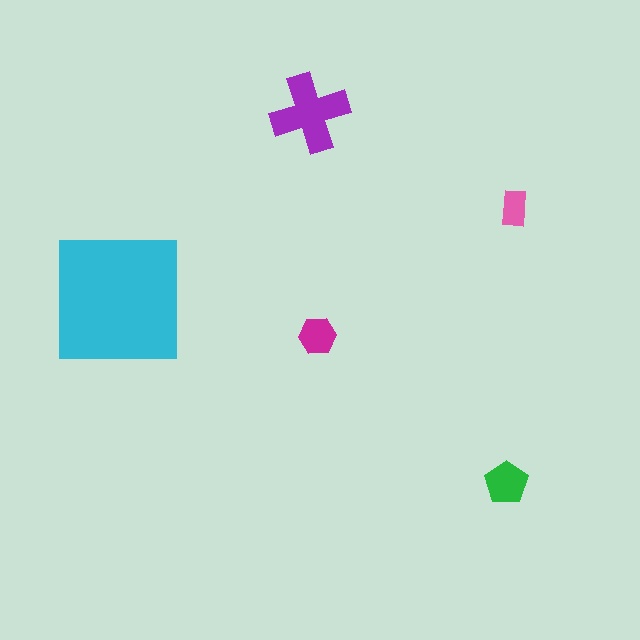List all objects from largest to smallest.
The cyan square, the purple cross, the green pentagon, the magenta hexagon, the pink rectangle.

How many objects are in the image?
There are 5 objects in the image.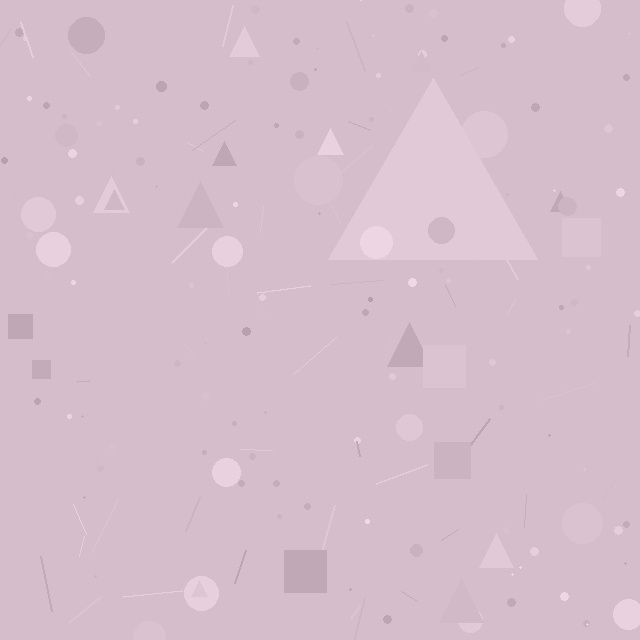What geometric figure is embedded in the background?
A triangle is embedded in the background.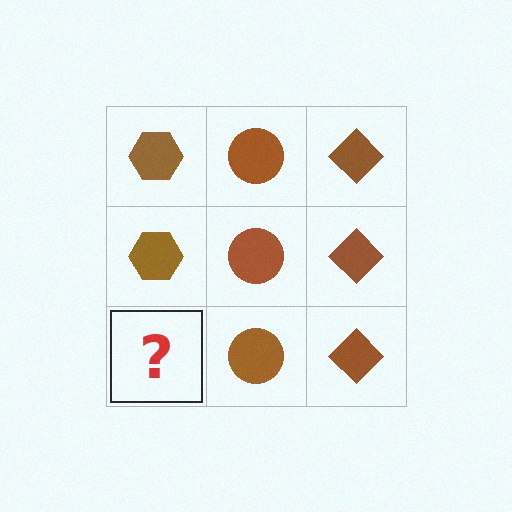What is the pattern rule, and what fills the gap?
The rule is that each column has a consistent shape. The gap should be filled with a brown hexagon.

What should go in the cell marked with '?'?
The missing cell should contain a brown hexagon.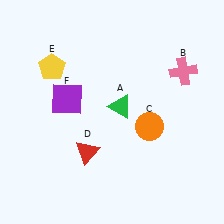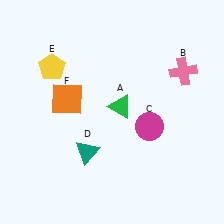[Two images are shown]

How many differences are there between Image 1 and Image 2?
There are 3 differences between the two images.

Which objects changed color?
C changed from orange to magenta. D changed from red to teal. F changed from purple to orange.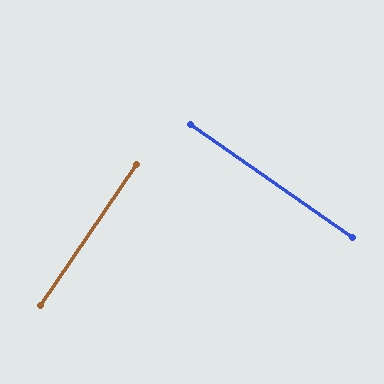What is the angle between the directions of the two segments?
Approximately 90 degrees.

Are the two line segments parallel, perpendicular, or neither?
Perpendicular — they meet at approximately 90°.